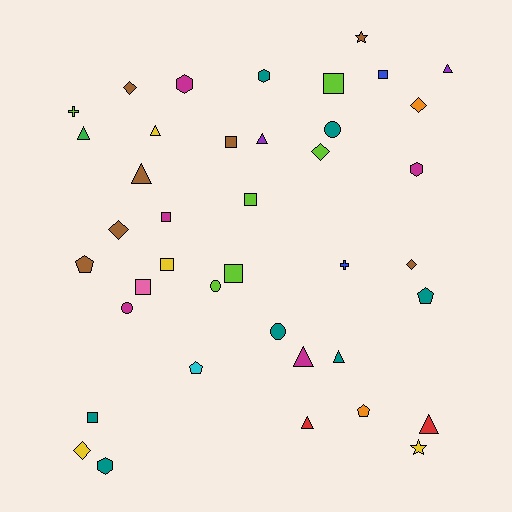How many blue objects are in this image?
There are 2 blue objects.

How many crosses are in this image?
There are 2 crosses.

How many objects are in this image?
There are 40 objects.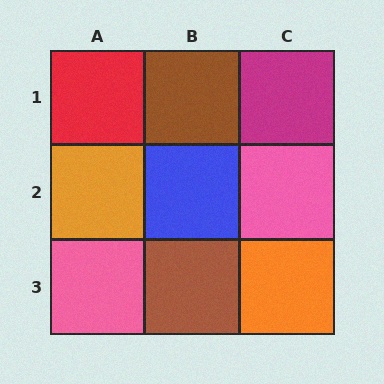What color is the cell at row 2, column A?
Orange.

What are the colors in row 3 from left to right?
Pink, brown, orange.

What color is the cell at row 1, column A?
Red.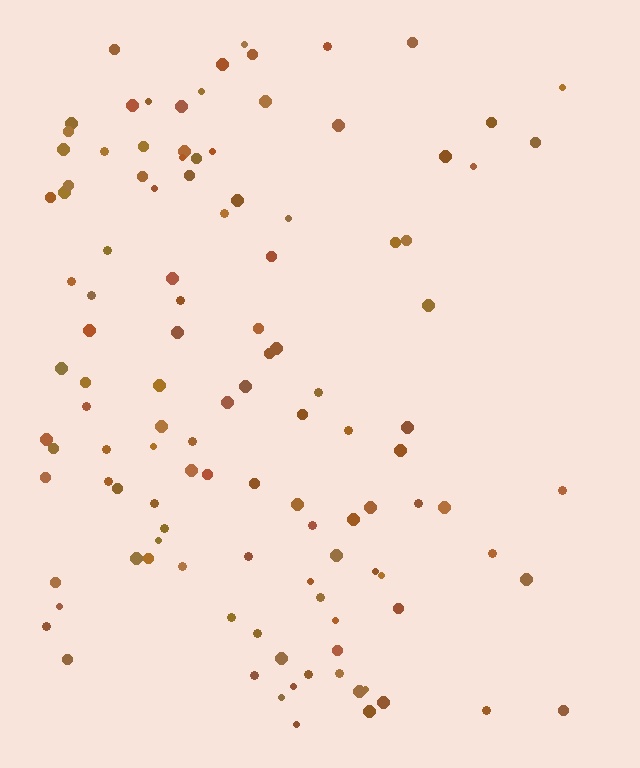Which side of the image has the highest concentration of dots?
The left.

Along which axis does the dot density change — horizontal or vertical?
Horizontal.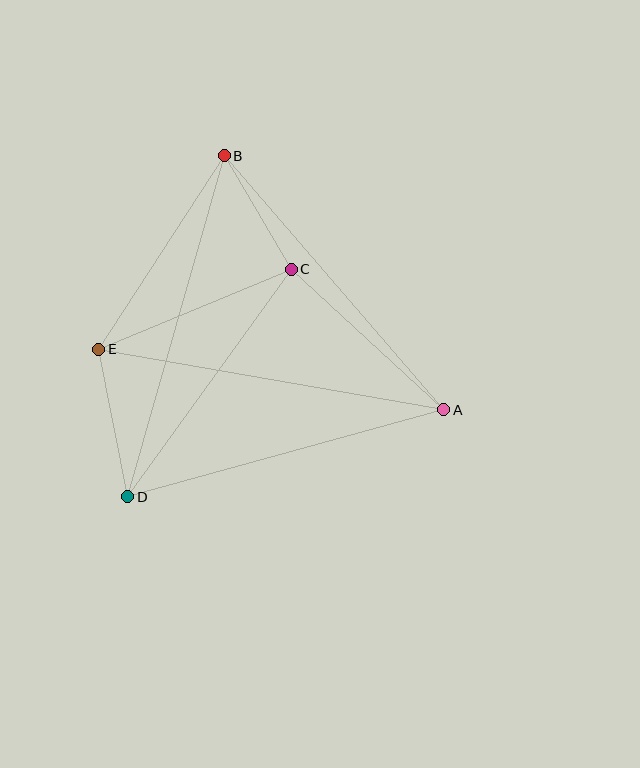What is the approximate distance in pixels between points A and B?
The distance between A and B is approximately 336 pixels.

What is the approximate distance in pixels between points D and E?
The distance between D and E is approximately 150 pixels.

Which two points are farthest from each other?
Points B and D are farthest from each other.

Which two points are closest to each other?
Points B and C are closest to each other.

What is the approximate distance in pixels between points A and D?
The distance between A and D is approximately 328 pixels.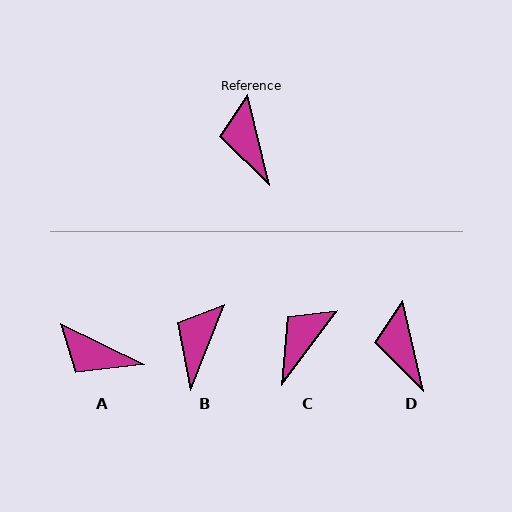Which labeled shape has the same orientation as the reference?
D.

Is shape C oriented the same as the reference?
No, it is off by about 50 degrees.